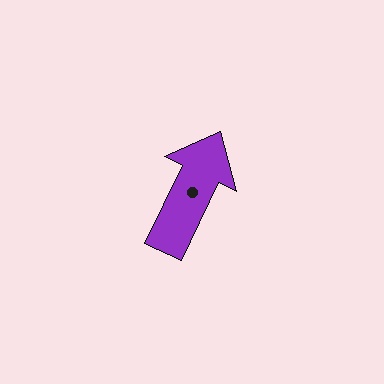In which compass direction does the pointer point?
Northeast.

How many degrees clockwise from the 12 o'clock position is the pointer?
Approximately 26 degrees.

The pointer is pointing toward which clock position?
Roughly 1 o'clock.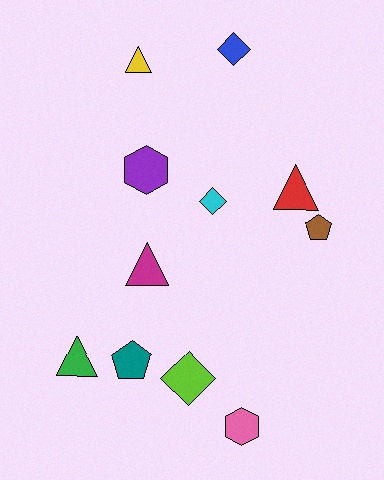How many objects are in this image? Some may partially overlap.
There are 11 objects.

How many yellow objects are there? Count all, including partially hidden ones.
There is 1 yellow object.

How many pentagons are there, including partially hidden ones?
There are 2 pentagons.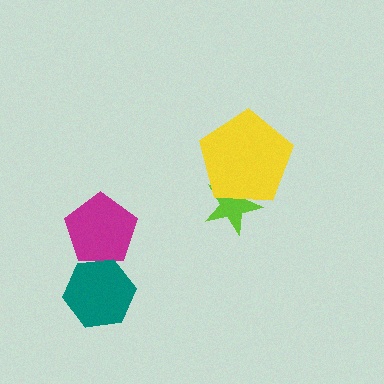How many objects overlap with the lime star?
1 object overlaps with the lime star.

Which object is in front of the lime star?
The yellow pentagon is in front of the lime star.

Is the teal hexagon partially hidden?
No, no other shape covers it.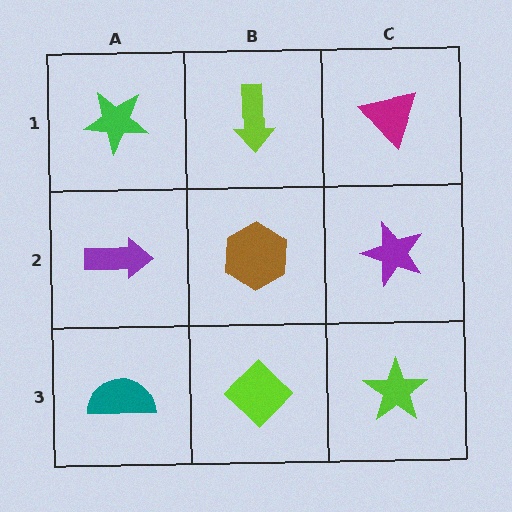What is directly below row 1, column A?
A purple arrow.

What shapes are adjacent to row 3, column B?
A brown hexagon (row 2, column B), a teal semicircle (row 3, column A), a lime star (row 3, column C).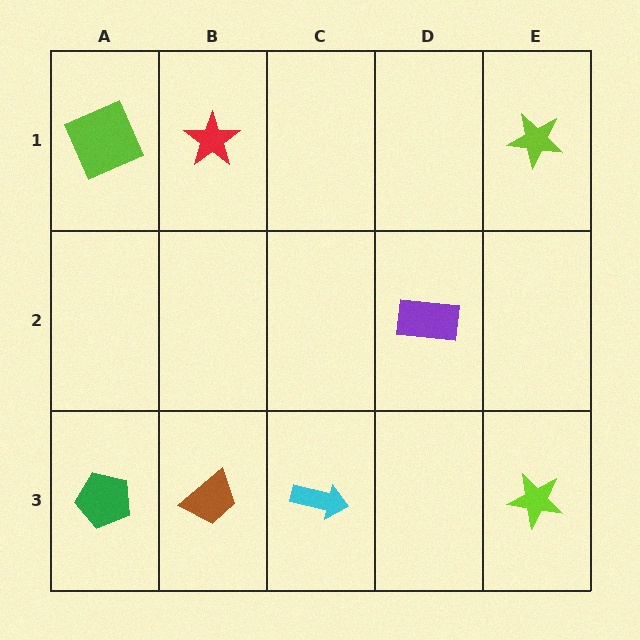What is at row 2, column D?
A purple rectangle.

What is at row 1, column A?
A lime square.